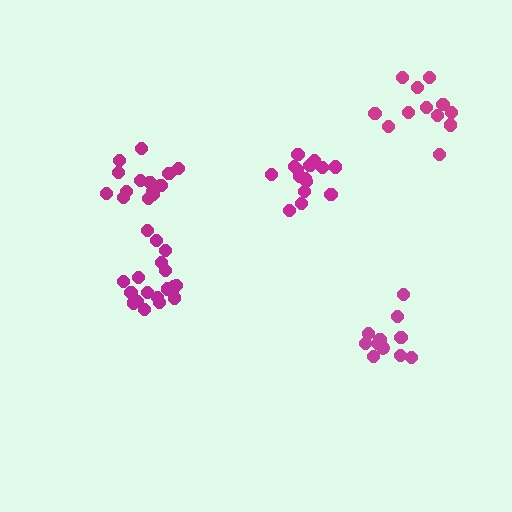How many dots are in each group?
Group 1: 15 dots, Group 2: 13 dots, Group 3: 18 dots, Group 4: 13 dots, Group 5: 15 dots (74 total).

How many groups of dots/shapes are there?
There are 5 groups.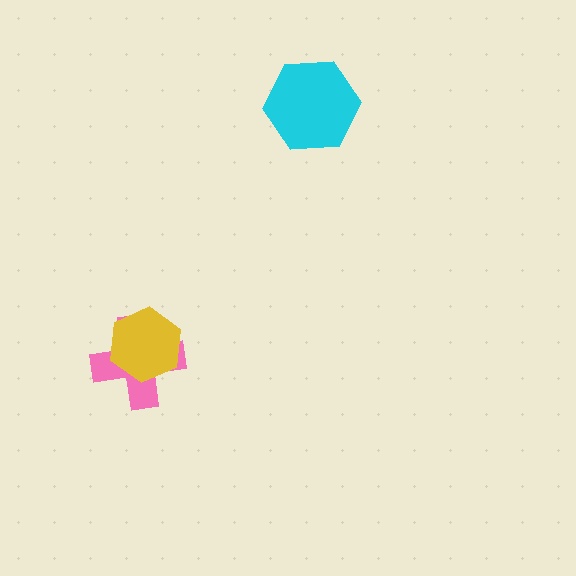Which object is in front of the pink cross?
The yellow hexagon is in front of the pink cross.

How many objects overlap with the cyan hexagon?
0 objects overlap with the cyan hexagon.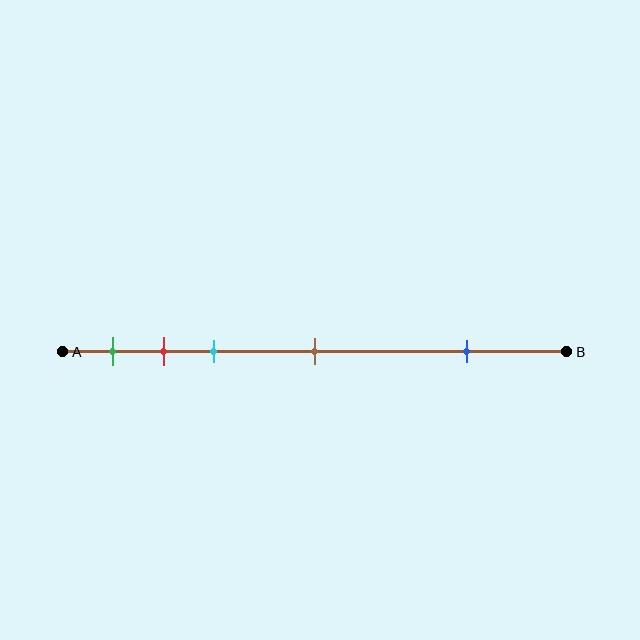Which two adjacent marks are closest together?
The red and cyan marks are the closest adjacent pair.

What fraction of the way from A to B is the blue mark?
The blue mark is approximately 80% (0.8) of the way from A to B.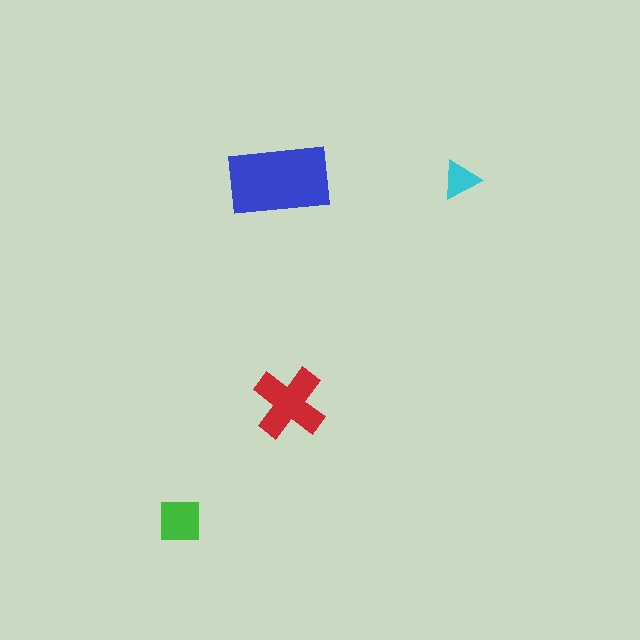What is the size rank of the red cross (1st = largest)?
2nd.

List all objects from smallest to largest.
The cyan triangle, the green square, the red cross, the blue rectangle.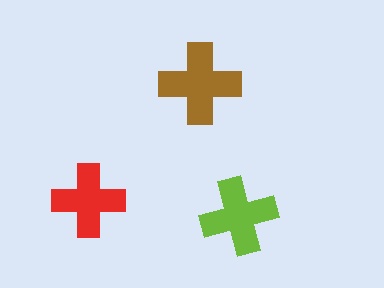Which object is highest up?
The brown cross is topmost.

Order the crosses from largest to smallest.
the brown one, the lime one, the red one.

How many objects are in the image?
There are 3 objects in the image.